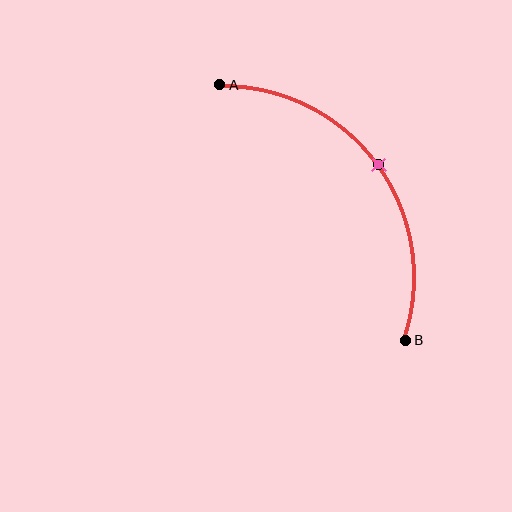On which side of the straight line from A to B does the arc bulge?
The arc bulges above and to the right of the straight line connecting A and B.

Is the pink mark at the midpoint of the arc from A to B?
Yes. The pink mark lies on the arc at equal arc-length from both A and B — it is the arc midpoint.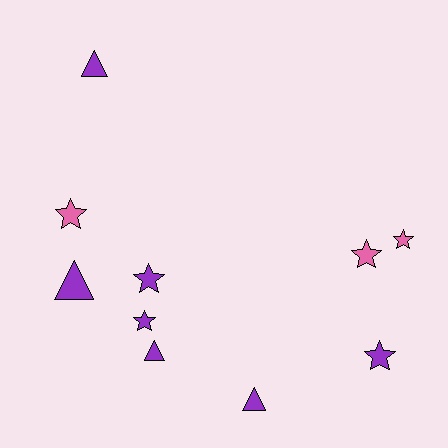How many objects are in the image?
There are 10 objects.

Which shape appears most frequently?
Star, with 6 objects.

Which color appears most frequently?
Purple, with 7 objects.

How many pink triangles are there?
There are no pink triangles.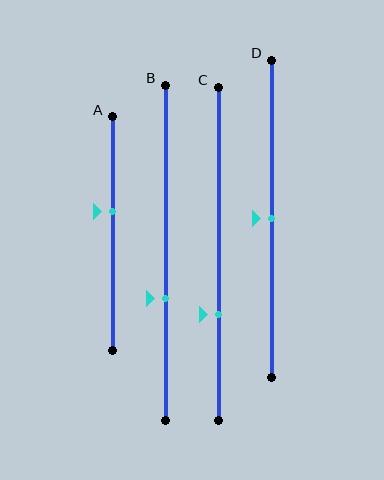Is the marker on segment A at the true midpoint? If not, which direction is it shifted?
No, the marker on segment A is shifted upward by about 9% of the segment length.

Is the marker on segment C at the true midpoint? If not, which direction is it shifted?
No, the marker on segment C is shifted downward by about 18% of the segment length.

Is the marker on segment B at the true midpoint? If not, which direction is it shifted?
No, the marker on segment B is shifted downward by about 14% of the segment length.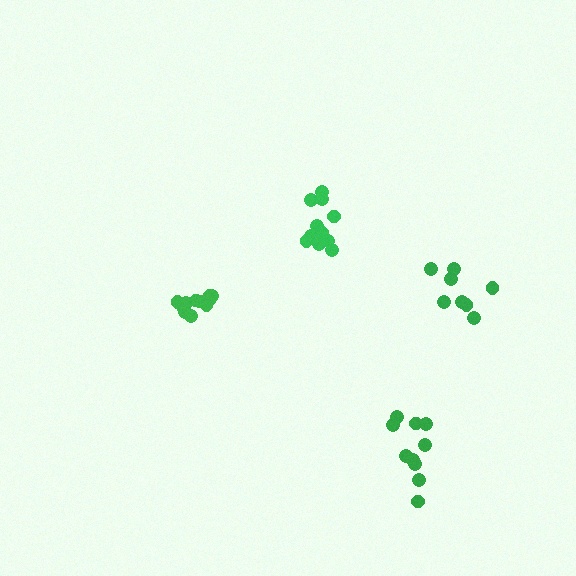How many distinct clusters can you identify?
There are 4 distinct clusters.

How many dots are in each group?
Group 1: 11 dots, Group 2: 8 dots, Group 3: 11 dots, Group 4: 11 dots (41 total).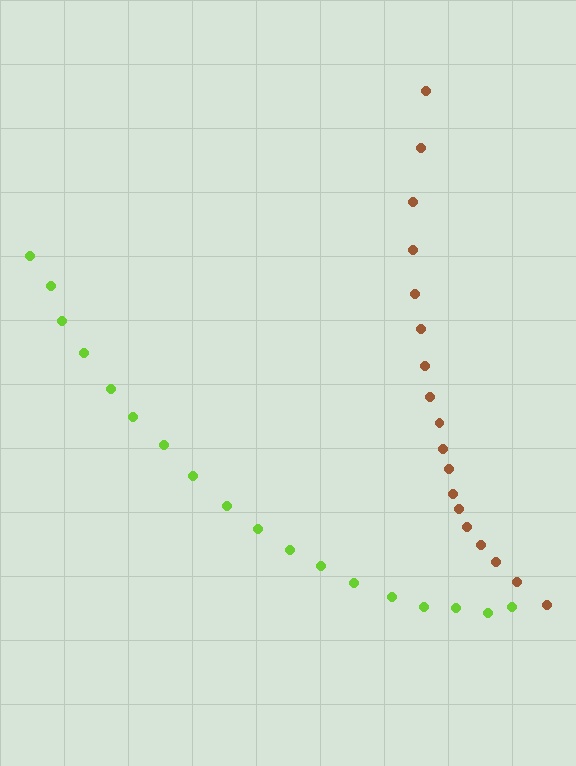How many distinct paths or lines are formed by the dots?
There are 2 distinct paths.